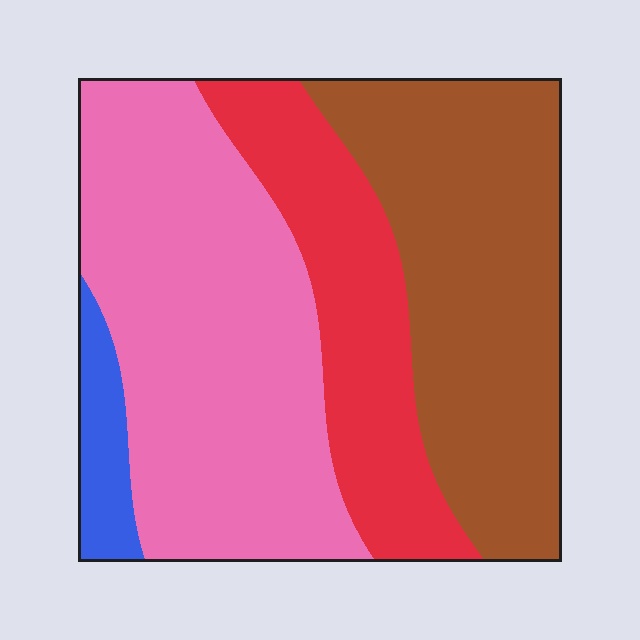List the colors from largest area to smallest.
From largest to smallest: pink, brown, red, blue.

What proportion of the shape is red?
Red covers about 20% of the shape.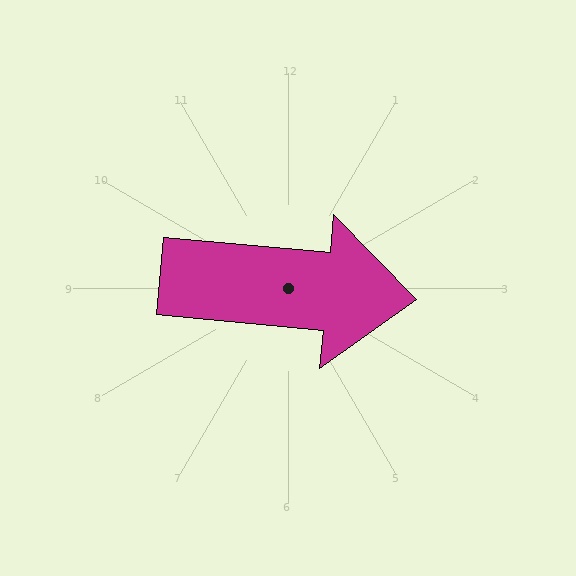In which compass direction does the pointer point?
East.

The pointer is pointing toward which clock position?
Roughly 3 o'clock.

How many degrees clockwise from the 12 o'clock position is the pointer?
Approximately 95 degrees.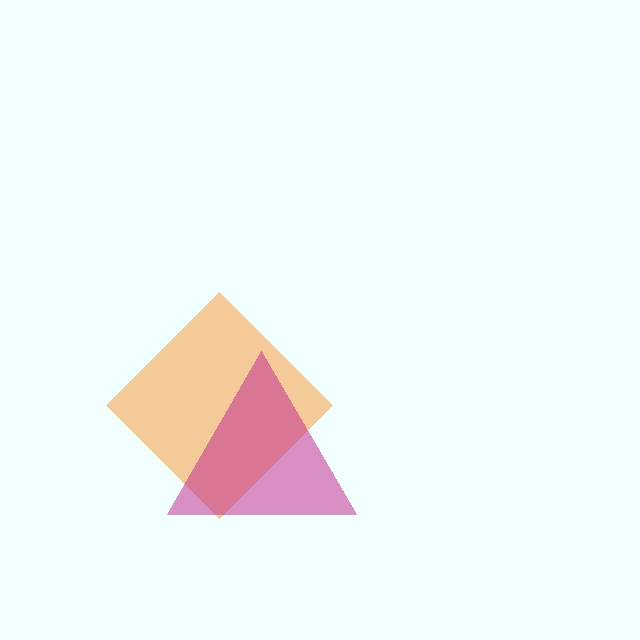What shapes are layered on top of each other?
The layered shapes are: an orange diamond, a magenta triangle.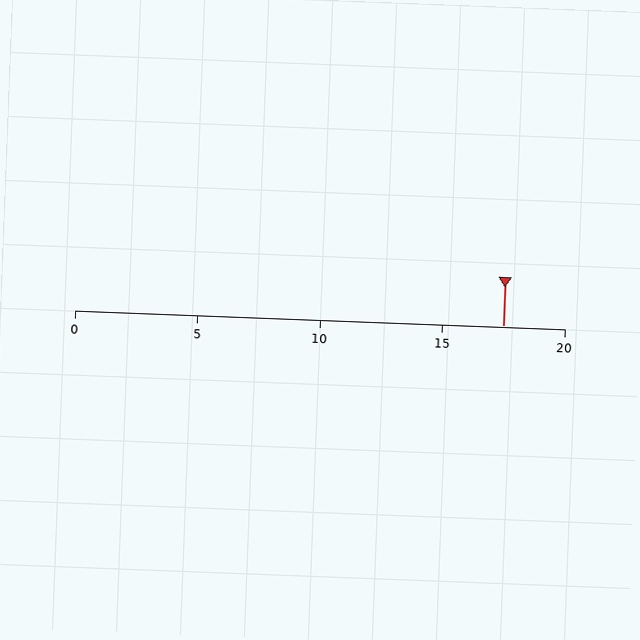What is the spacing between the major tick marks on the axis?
The major ticks are spaced 5 apart.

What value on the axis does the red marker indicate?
The marker indicates approximately 17.5.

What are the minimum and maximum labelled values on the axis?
The axis runs from 0 to 20.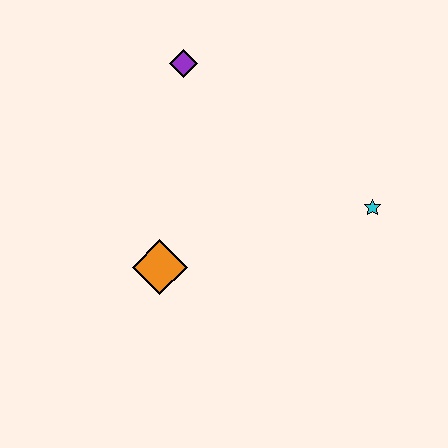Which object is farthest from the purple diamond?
The cyan star is farthest from the purple diamond.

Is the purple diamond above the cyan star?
Yes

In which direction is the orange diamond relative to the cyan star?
The orange diamond is to the left of the cyan star.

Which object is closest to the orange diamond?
The purple diamond is closest to the orange diamond.